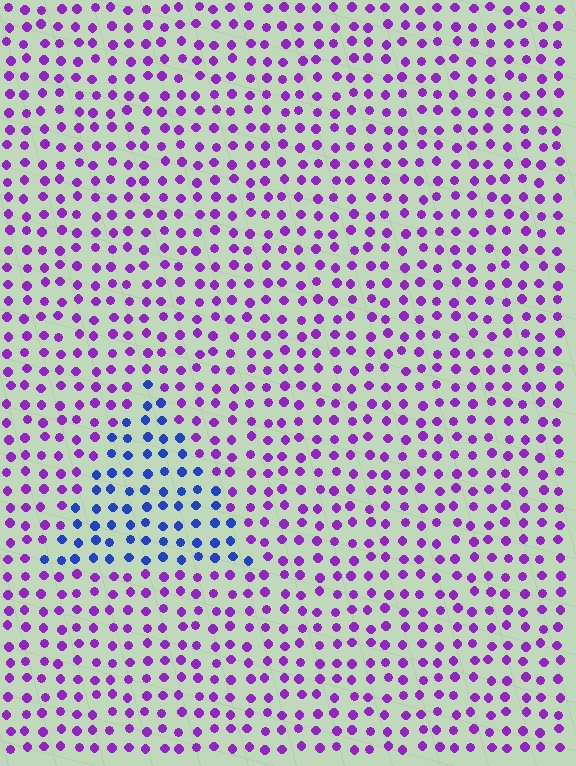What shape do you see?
I see a triangle.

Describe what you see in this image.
The image is filled with small purple elements in a uniform arrangement. A triangle-shaped region is visible where the elements are tinted to a slightly different hue, forming a subtle color boundary.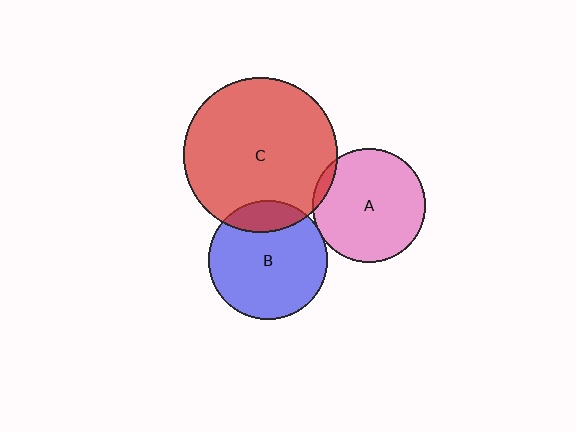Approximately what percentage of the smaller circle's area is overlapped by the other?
Approximately 5%.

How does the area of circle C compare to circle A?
Approximately 1.8 times.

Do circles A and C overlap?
Yes.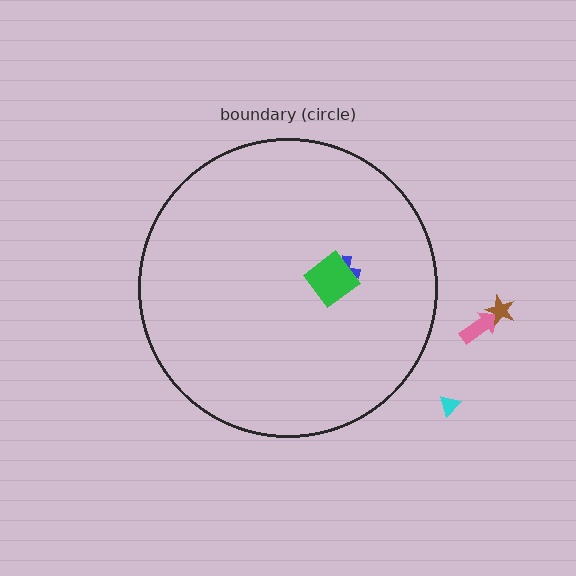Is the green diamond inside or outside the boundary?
Inside.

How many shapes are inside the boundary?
2 inside, 3 outside.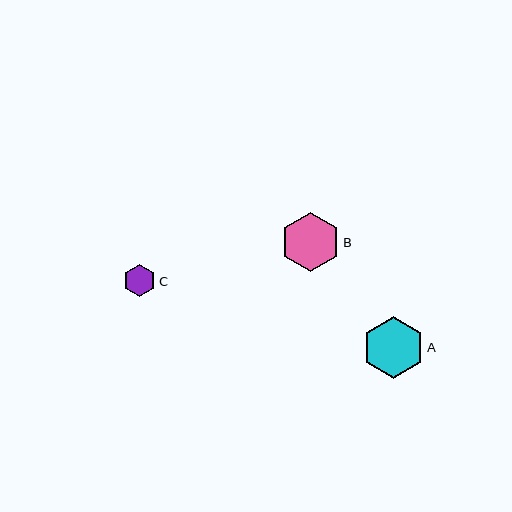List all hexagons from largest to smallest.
From largest to smallest: A, B, C.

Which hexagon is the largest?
Hexagon A is the largest with a size of approximately 62 pixels.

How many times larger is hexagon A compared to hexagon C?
Hexagon A is approximately 1.9 times the size of hexagon C.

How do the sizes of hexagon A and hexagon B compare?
Hexagon A and hexagon B are approximately the same size.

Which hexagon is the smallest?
Hexagon C is the smallest with a size of approximately 32 pixels.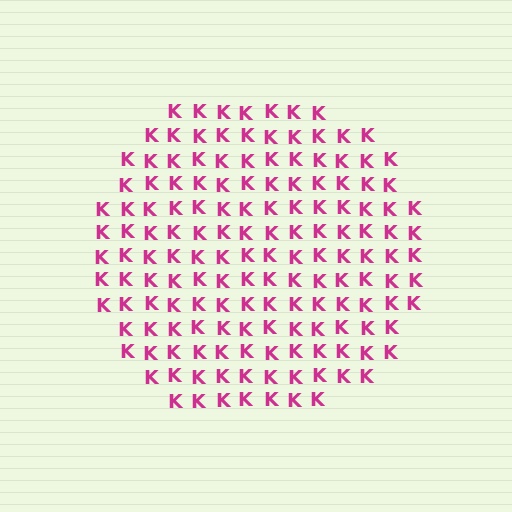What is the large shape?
The large shape is a circle.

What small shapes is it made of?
It is made of small letter K's.